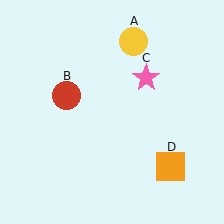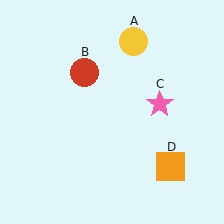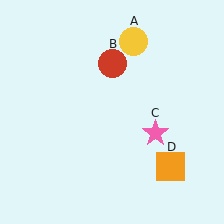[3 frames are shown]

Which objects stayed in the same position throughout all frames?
Yellow circle (object A) and orange square (object D) remained stationary.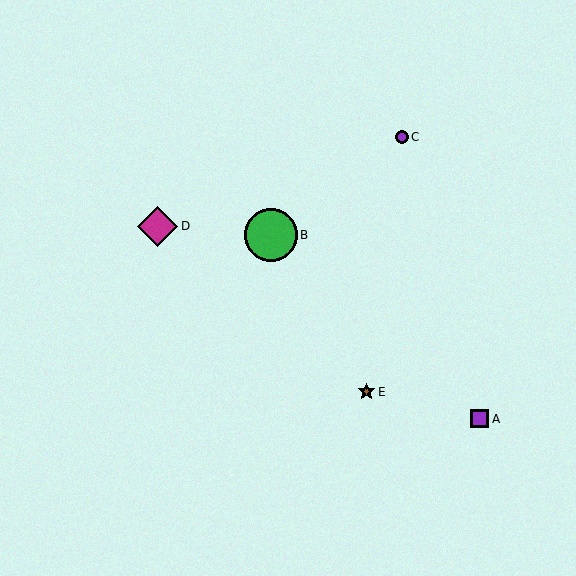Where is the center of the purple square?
The center of the purple square is at (479, 419).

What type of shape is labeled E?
Shape E is a brown star.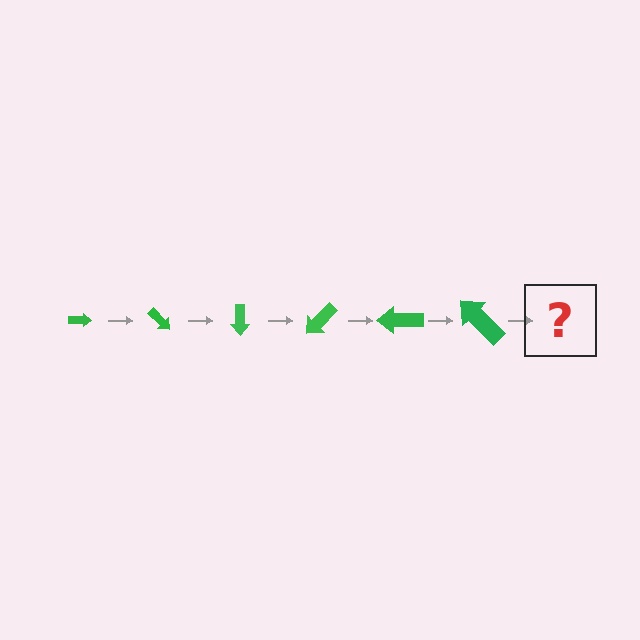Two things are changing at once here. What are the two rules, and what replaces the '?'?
The two rules are that the arrow grows larger each step and it rotates 45 degrees each step. The '?' should be an arrow, larger than the previous one and rotated 270 degrees from the start.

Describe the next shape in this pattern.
It should be an arrow, larger than the previous one and rotated 270 degrees from the start.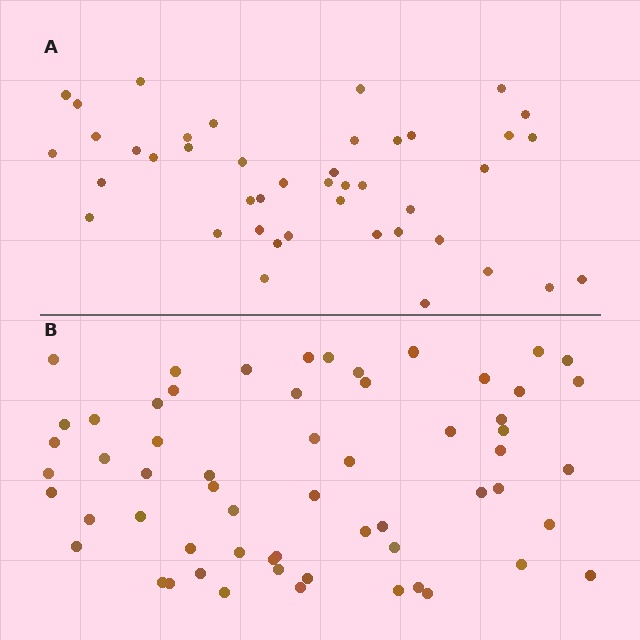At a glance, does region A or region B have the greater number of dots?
Region B (the bottom region) has more dots.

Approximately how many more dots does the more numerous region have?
Region B has approximately 15 more dots than region A.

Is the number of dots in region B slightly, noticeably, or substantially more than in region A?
Region B has noticeably more, but not dramatically so. The ratio is roughly 1.4 to 1.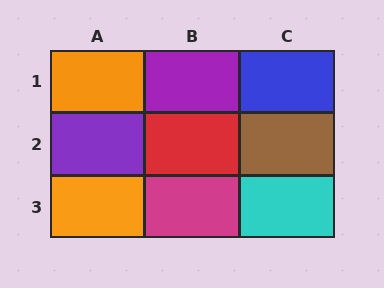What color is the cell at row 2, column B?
Red.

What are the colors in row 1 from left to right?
Orange, purple, blue.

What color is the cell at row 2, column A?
Purple.